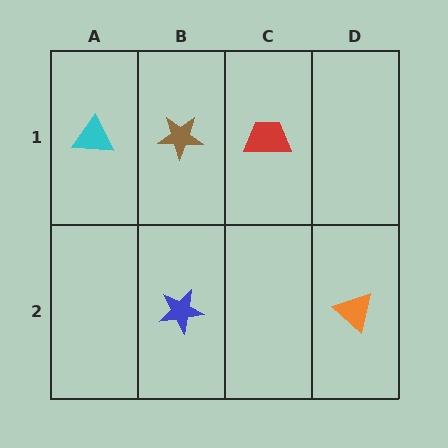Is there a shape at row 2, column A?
No, that cell is empty.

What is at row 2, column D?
An orange triangle.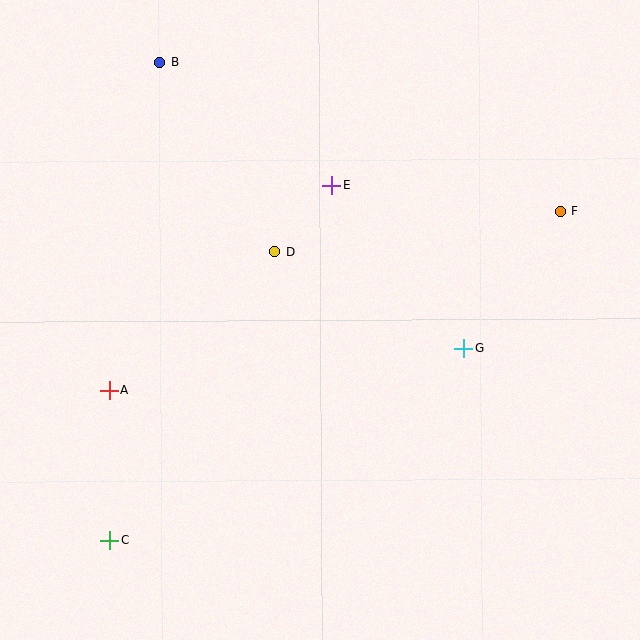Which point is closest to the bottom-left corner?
Point C is closest to the bottom-left corner.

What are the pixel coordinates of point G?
Point G is at (464, 348).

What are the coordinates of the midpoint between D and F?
The midpoint between D and F is at (418, 231).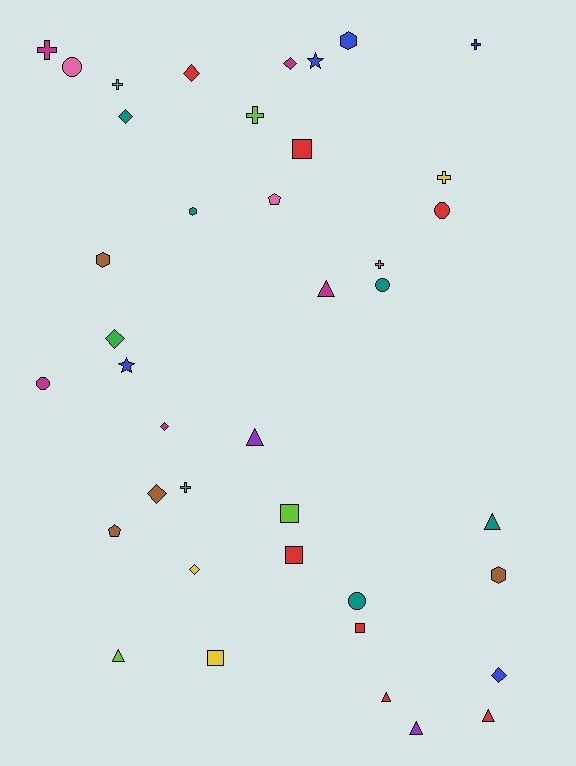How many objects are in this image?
There are 40 objects.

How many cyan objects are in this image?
There is 1 cyan object.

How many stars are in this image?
There are 2 stars.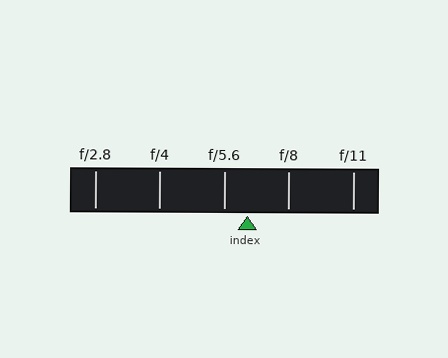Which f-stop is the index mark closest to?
The index mark is closest to f/5.6.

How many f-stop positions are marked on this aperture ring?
There are 5 f-stop positions marked.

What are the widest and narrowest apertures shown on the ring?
The widest aperture shown is f/2.8 and the narrowest is f/11.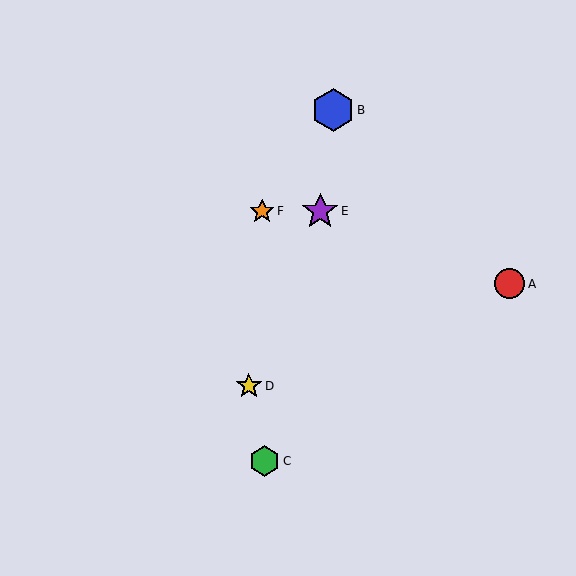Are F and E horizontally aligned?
Yes, both are at y≈211.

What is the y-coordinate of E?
Object E is at y≈211.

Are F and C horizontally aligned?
No, F is at y≈211 and C is at y≈461.